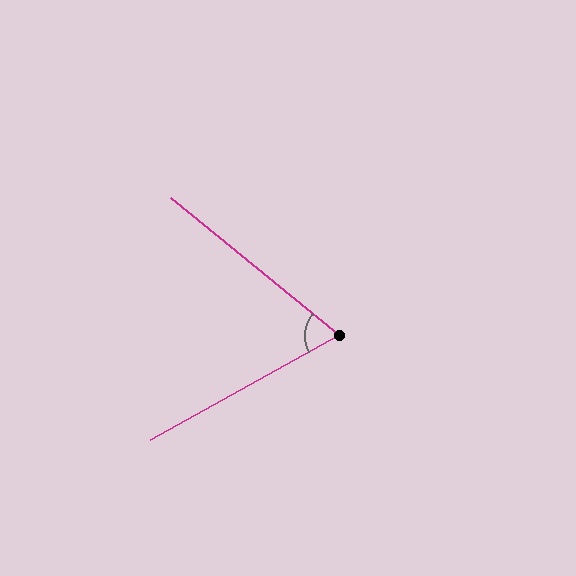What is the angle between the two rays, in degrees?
Approximately 68 degrees.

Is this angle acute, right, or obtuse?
It is acute.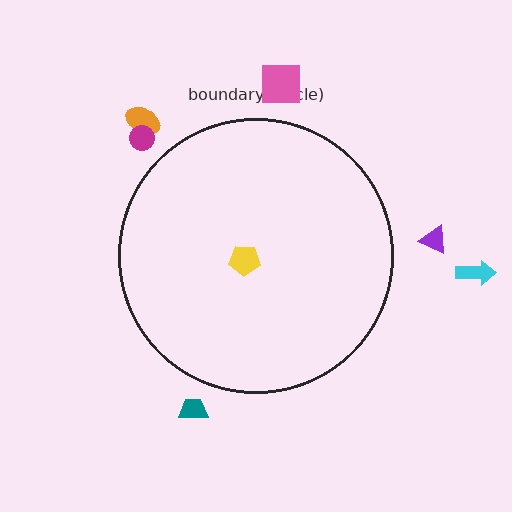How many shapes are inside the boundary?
1 inside, 6 outside.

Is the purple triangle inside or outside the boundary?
Outside.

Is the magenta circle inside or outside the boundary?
Outside.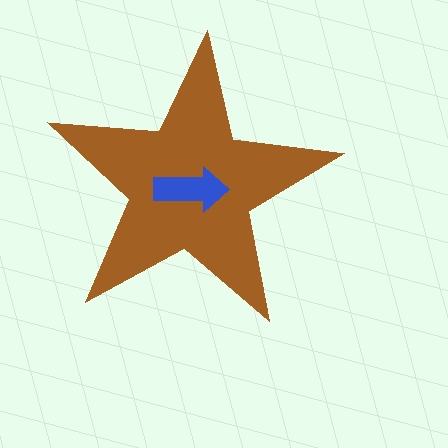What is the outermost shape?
The brown star.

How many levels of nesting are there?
2.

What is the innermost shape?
The blue arrow.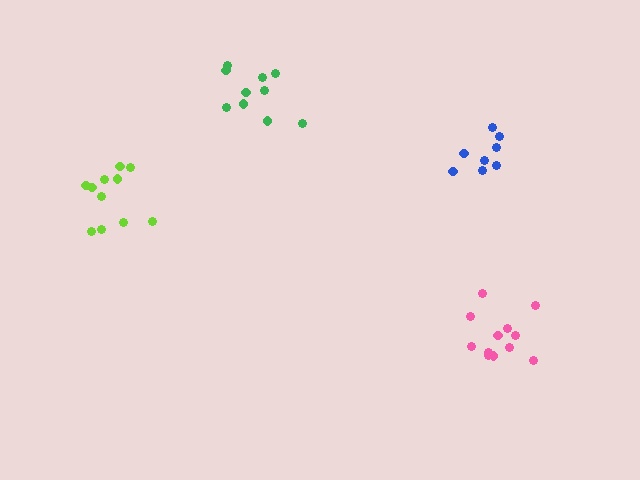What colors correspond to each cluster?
The clusters are colored: blue, pink, lime, green.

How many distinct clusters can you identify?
There are 4 distinct clusters.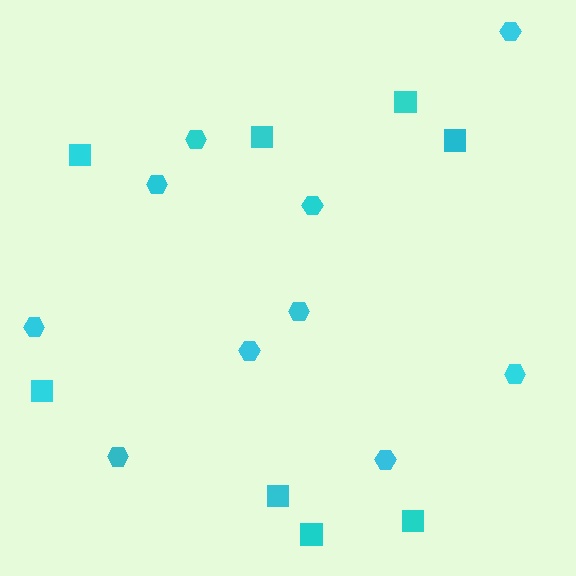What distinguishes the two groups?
There are 2 groups: one group of hexagons (10) and one group of squares (8).